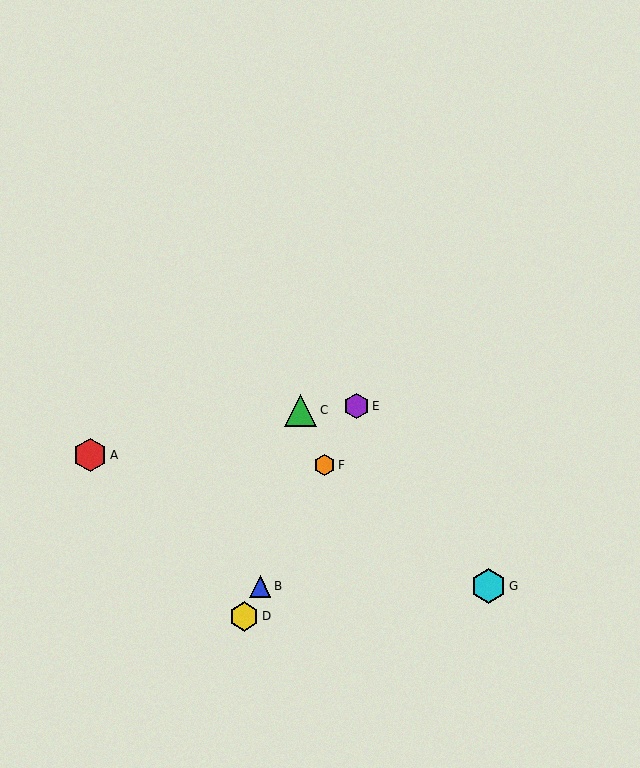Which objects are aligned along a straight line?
Objects B, D, E, F are aligned along a straight line.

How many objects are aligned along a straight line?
4 objects (B, D, E, F) are aligned along a straight line.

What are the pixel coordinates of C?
Object C is at (301, 410).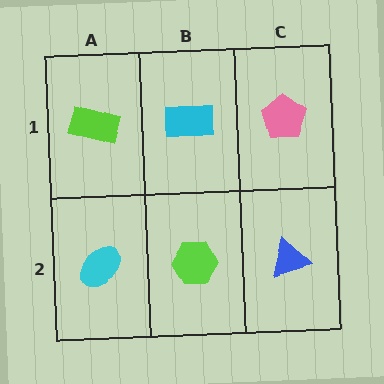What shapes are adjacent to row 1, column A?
A cyan ellipse (row 2, column A), a cyan rectangle (row 1, column B).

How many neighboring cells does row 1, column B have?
3.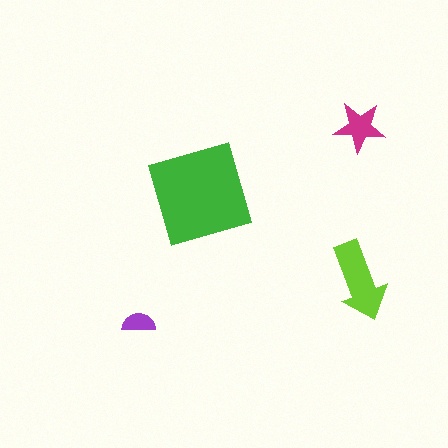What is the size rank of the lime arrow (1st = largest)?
2nd.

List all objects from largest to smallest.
The green square, the lime arrow, the magenta star, the purple semicircle.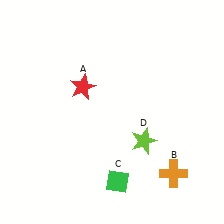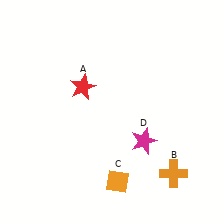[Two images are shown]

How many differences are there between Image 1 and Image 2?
There are 2 differences between the two images.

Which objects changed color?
C changed from green to orange. D changed from lime to magenta.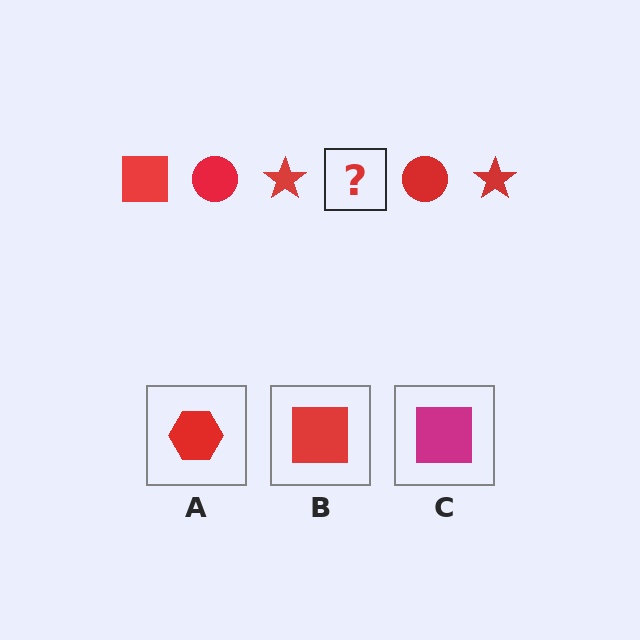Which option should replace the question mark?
Option B.